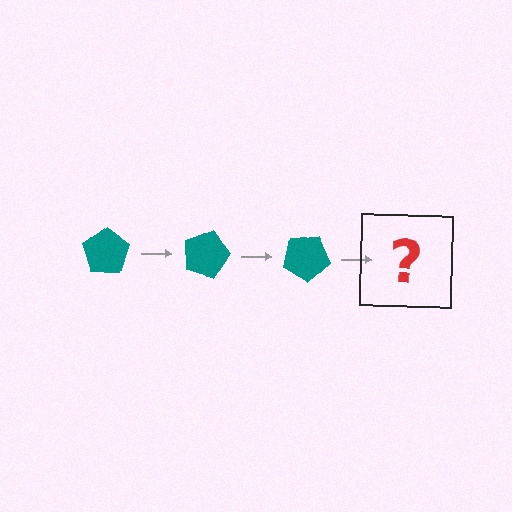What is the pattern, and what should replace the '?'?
The pattern is that the pentagon rotates 15 degrees each step. The '?' should be a teal pentagon rotated 45 degrees.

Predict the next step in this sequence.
The next step is a teal pentagon rotated 45 degrees.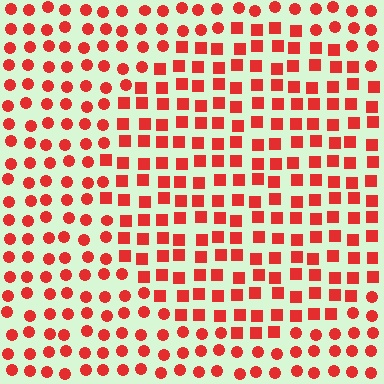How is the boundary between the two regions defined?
The boundary is defined by a change in element shape: squares inside vs. circles outside. All elements share the same color and spacing.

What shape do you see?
I see a circle.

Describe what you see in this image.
The image is filled with small red elements arranged in a uniform grid. A circle-shaped region contains squares, while the surrounding area contains circles. The boundary is defined purely by the change in element shape.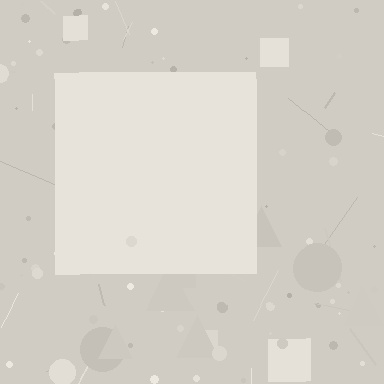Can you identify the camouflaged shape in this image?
The camouflaged shape is a square.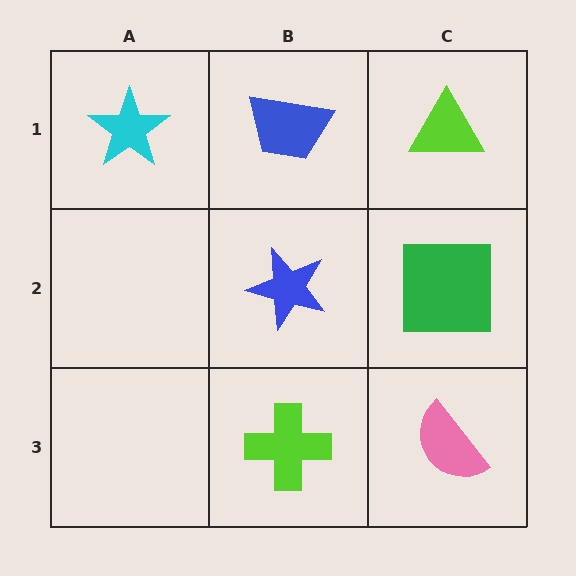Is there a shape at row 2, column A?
No, that cell is empty.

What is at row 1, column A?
A cyan star.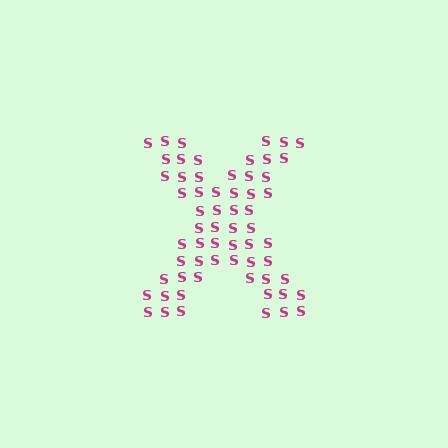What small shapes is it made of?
It is made of small letter S's.